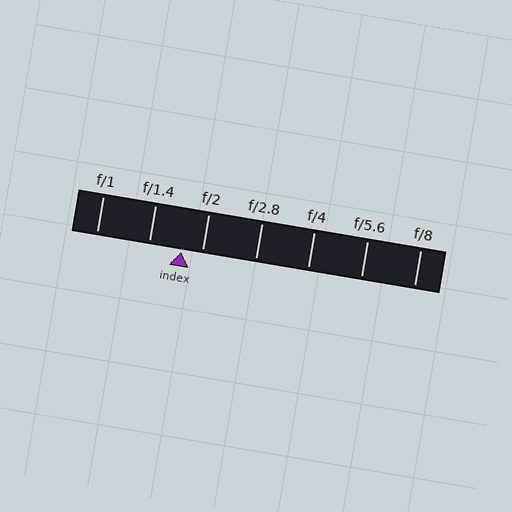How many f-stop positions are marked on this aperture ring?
There are 7 f-stop positions marked.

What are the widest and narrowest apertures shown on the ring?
The widest aperture shown is f/1 and the narrowest is f/8.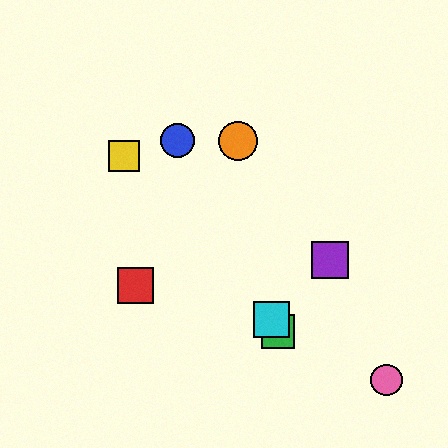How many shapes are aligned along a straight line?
3 shapes (the blue circle, the green square, the cyan square) are aligned along a straight line.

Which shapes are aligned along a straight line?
The blue circle, the green square, the cyan square are aligned along a straight line.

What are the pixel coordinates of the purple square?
The purple square is at (330, 260).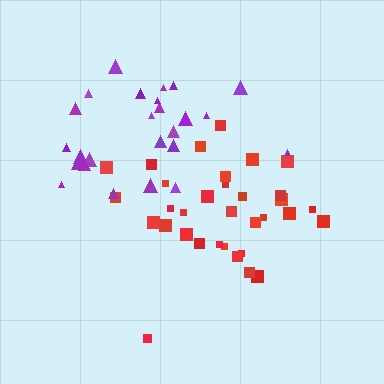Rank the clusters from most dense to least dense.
red, purple.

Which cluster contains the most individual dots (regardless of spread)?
Red (34).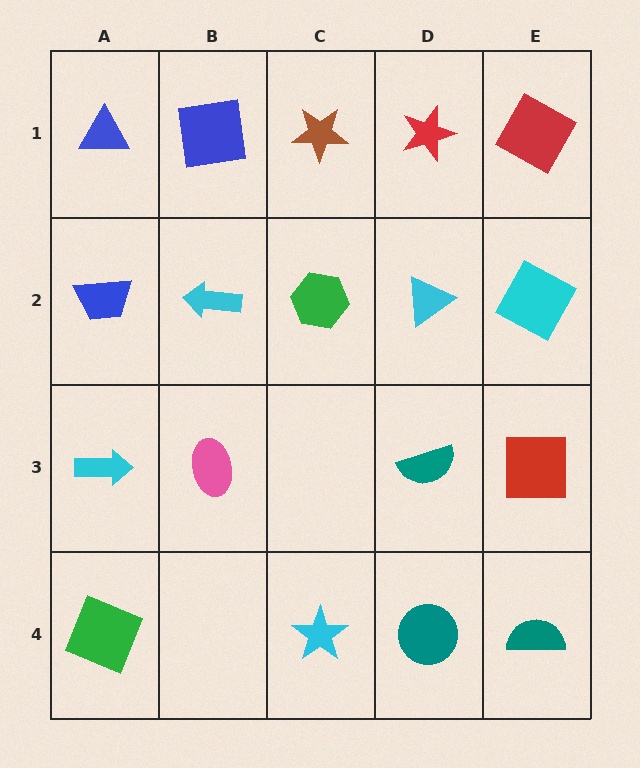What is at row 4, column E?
A teal semicircle.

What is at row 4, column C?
A cyan star.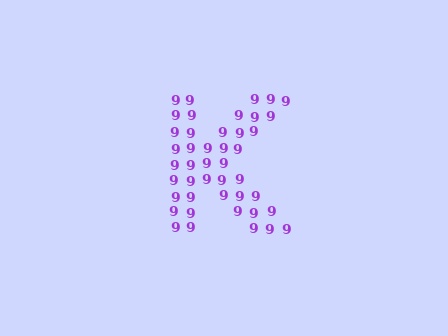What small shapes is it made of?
It is made of small digit 9's.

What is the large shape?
The large shape is the letter K.